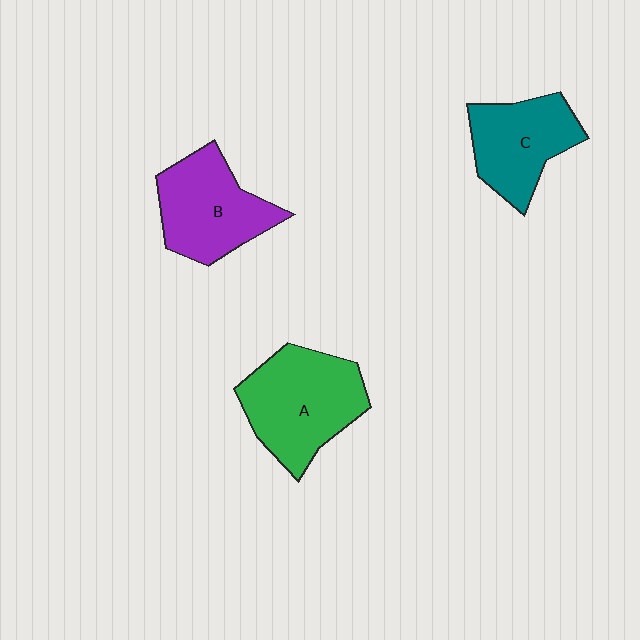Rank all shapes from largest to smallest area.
From largest to smallest: A (green), B (purple), C (teal).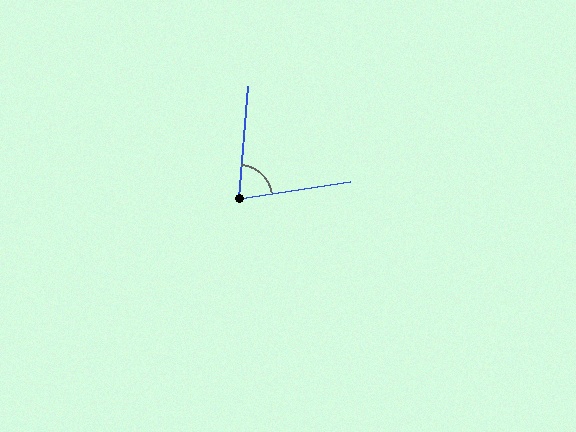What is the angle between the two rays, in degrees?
Approximately 77 degrees.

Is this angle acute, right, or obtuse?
It is acute.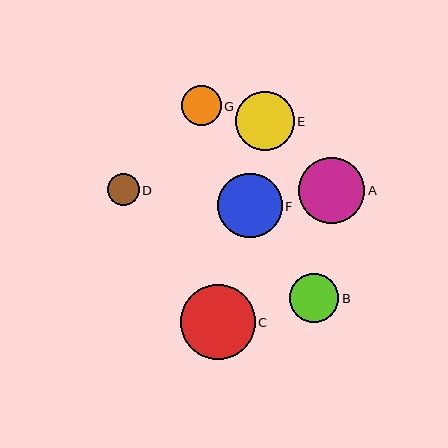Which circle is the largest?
Circle C is the largest with a size of approximately 75 pixels.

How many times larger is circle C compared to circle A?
Circle C is approximately 1.1 times the size of circle A.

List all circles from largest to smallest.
From largest to smallest: C, A, F, E, B, G, D.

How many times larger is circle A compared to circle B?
Circle A is approximately 1.3 times the size of circle B.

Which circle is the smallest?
Circle D is the smallest with a size of approximately 32 pixels.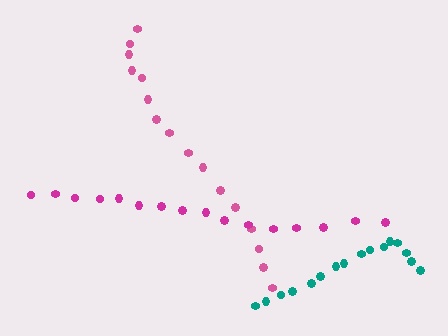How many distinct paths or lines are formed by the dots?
There are 3 distinct paths.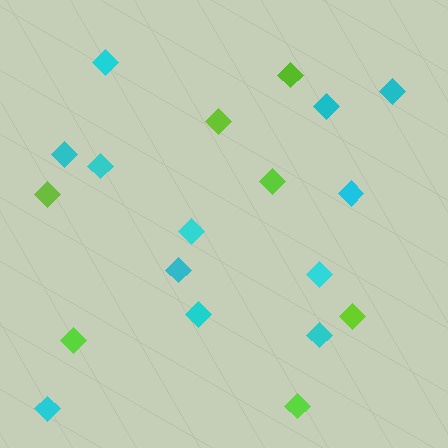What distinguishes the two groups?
There are 2 groups: one group of lime diamonds (7) and one group of cyan diamonds (12).